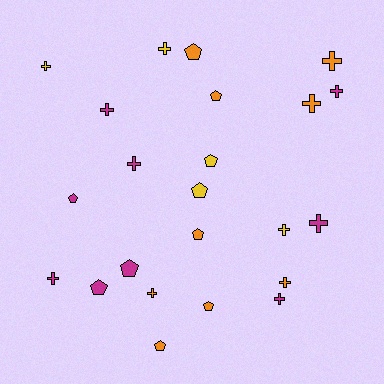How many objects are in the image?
There are 23 objects.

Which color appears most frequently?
Magenta, with 9 objects.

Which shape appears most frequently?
Cross, with 13 objects.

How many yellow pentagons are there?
There are 2 yellow pentagons.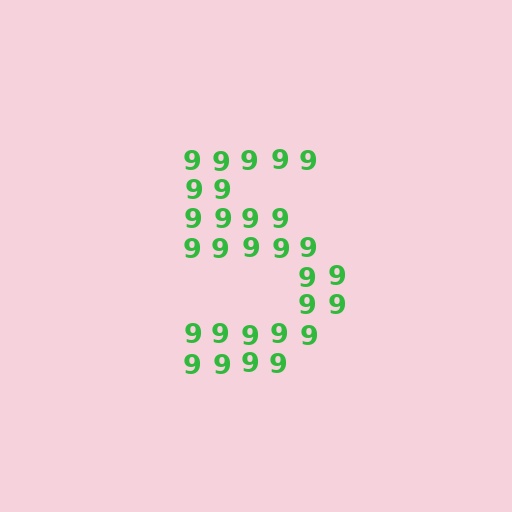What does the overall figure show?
The overall figure shows the digit 5.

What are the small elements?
The small elements are digit 9's.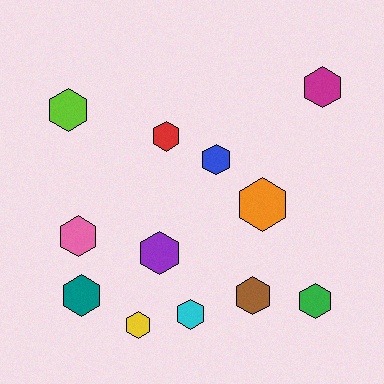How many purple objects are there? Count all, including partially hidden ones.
There is 1 purple object.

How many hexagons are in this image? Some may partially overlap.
There are 12 hexagons.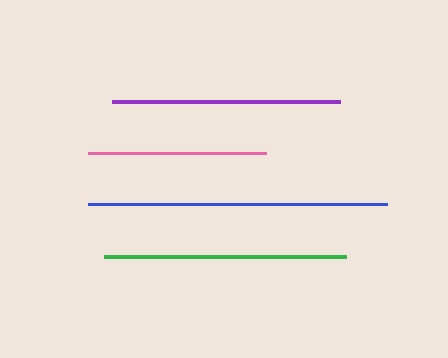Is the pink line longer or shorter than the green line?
The green line is longer than the pink line.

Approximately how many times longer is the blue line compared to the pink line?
The blue line is approximately 1.7 times the length of the pink line.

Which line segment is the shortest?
The pink line is the shortest at approximately 177 pixels.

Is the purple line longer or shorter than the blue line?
The blue line is longer than the purple line.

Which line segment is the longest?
The blue line is the longest at approximately 299 pixels.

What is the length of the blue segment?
The blue segment is approximately 299 pixels long.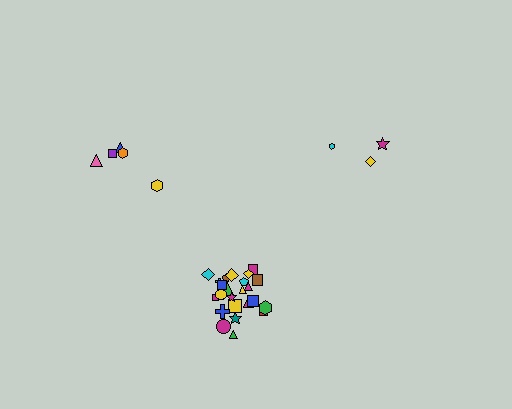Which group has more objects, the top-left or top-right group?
The top-left group.